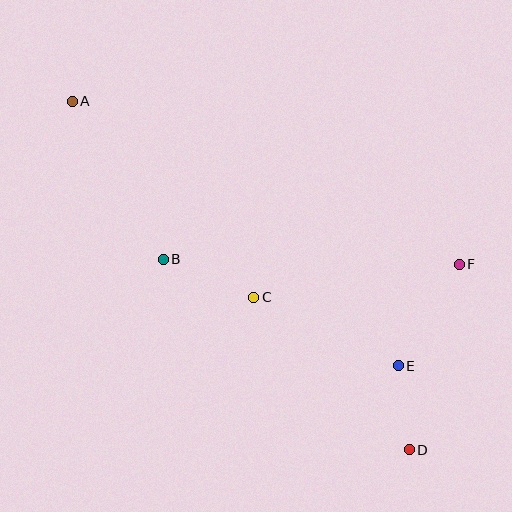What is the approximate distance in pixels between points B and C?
The distance between B and C is approximately 98 pixels.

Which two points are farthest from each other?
Points A and D are farthest from each other.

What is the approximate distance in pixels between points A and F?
The distance between A and F is approximately 420 pixels.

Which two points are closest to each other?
Points D and E are closest to each other.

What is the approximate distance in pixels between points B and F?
The distance between B and F is approximately 296 pixels.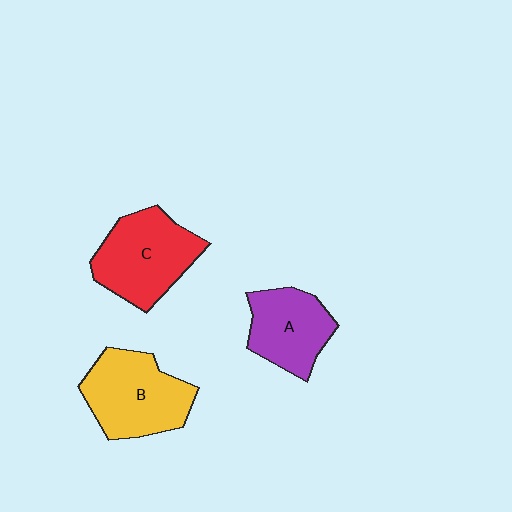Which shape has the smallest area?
Shape A (purple).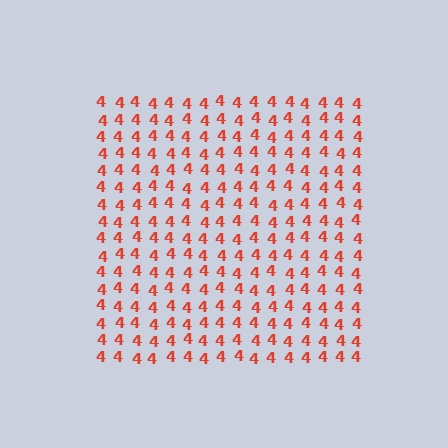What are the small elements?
The small elements are digit 4's.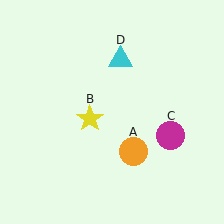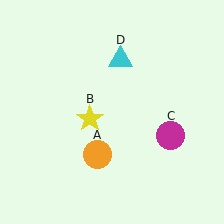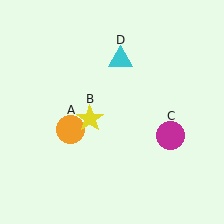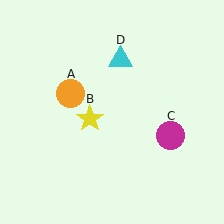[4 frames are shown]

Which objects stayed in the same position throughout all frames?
Yellow star (object B) and magenta circle (object C) and cyan triangle (object D) remained stationary.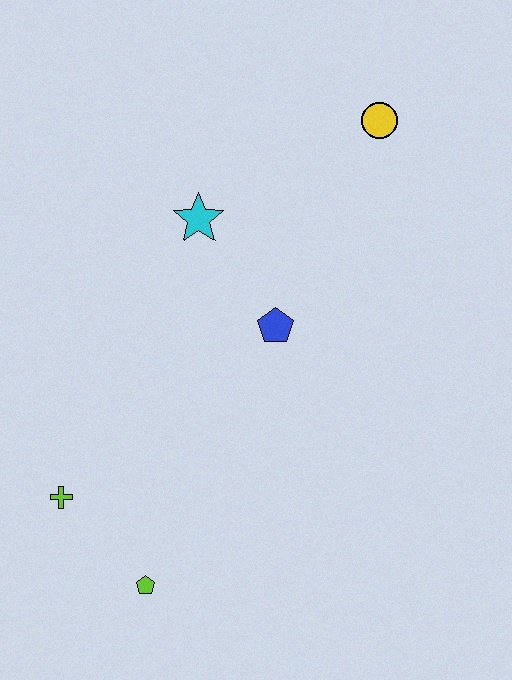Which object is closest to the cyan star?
The blue pentagon is closest to the cyan star.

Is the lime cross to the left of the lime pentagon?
Yes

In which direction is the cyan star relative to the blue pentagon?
The cyan star is above the blue pentagon.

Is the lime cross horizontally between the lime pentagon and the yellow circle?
No